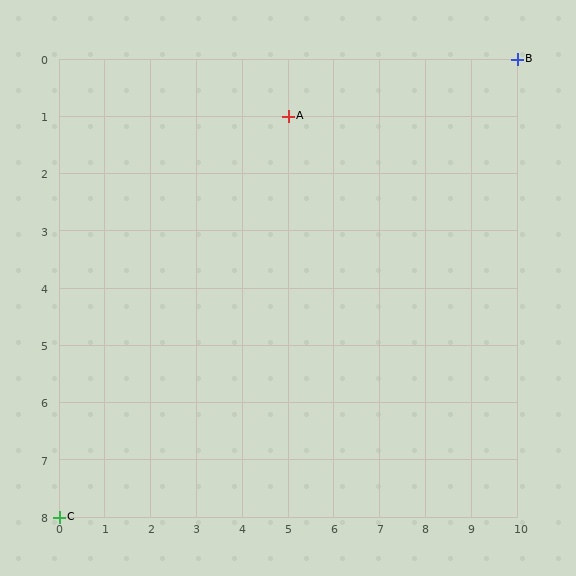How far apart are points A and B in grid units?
Points A and B are 5 columns and 1 row apart (about 5.1 grid units diagonally).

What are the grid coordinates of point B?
Point B is at grid coordinates (10, 0).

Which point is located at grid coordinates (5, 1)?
Point A is at (5, 1).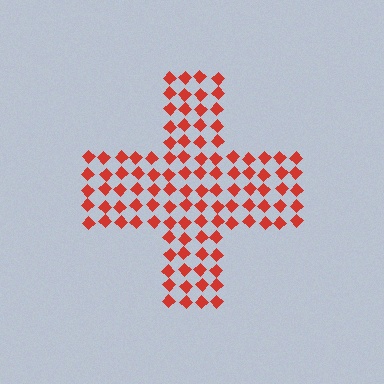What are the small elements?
The small elements are diamonds.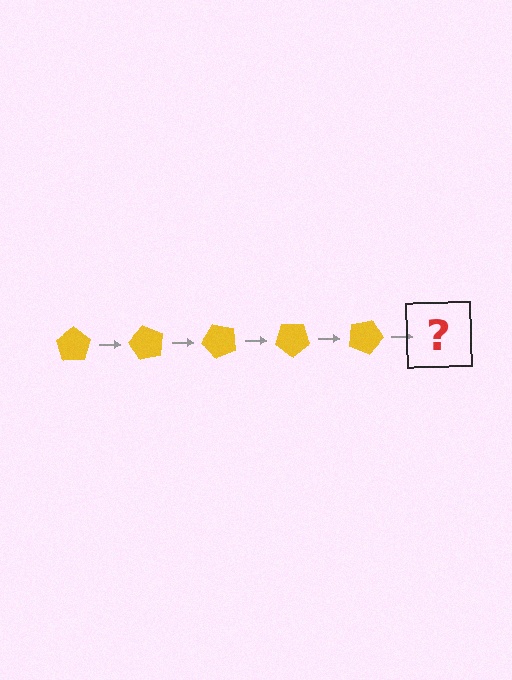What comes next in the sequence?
The next element should be a yellow pentagon rotated 300 degrees.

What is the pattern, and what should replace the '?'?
The pattern is that the pentagon rotates 60 degrees each step. The '?' should be a yellow pentagon rotated 300 degrees.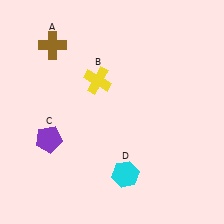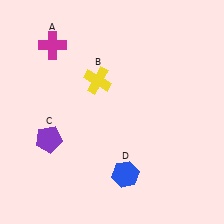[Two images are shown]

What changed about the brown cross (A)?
In Image 1, A is brown. In Image 2, it changed to magenta.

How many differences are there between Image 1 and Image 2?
There are 2 differences between the two images.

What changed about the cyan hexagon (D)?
In Image 1, D is cyan. In Image 2, it changed to blue.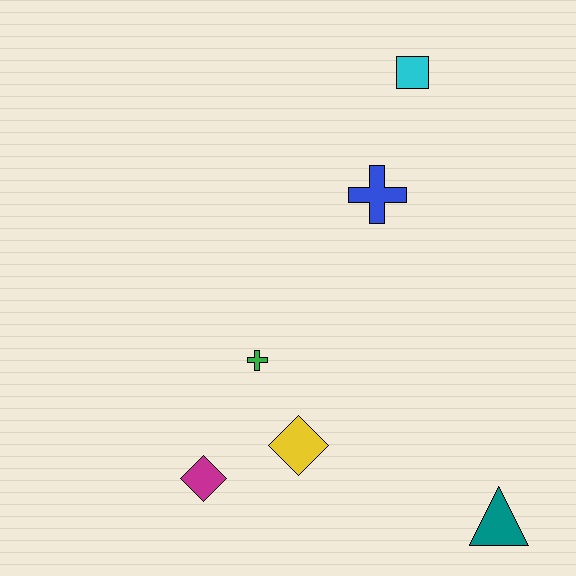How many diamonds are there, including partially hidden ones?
There are 2 diamonds.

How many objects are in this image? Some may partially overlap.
There are 6 objects.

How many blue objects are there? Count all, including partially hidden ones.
There is 1 blue object.